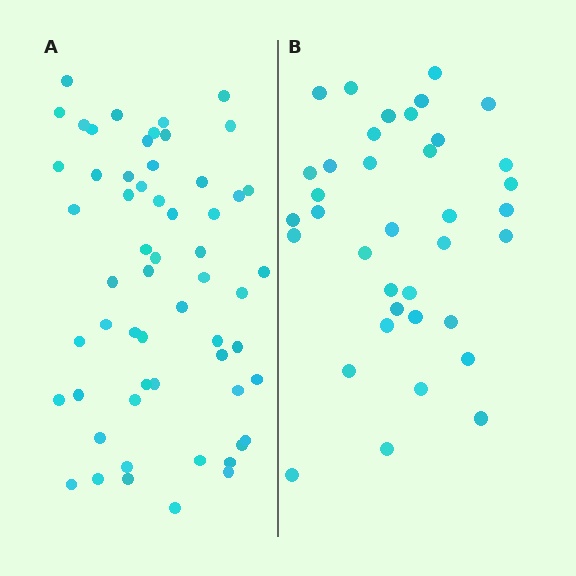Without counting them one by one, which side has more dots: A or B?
Region A (the left region) has more dots.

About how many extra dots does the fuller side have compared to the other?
Region A has approximately 20 more dots than region B.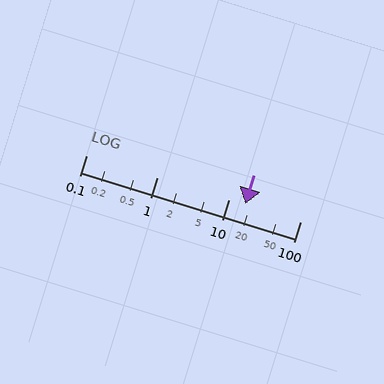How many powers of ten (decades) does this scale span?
The scale spans 3 decades, from 0.1 to 100.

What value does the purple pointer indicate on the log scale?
The pointer indicates approximately 17.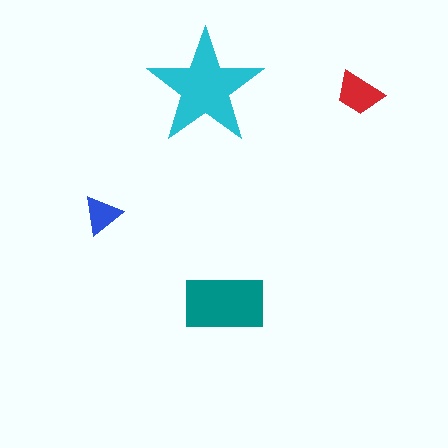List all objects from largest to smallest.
The cyan star, the teal rectangle, the red trapezoid, the blue triangle.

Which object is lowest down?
The teal rectangle is bottommost.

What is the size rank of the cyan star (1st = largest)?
1st.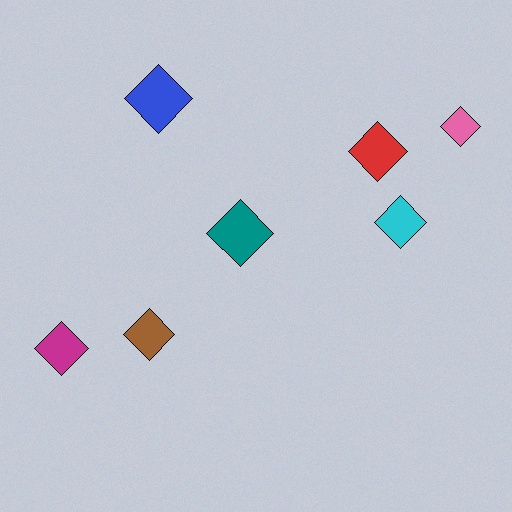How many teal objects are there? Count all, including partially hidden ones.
There is 1 teal object.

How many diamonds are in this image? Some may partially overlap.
There are 7 diamonds.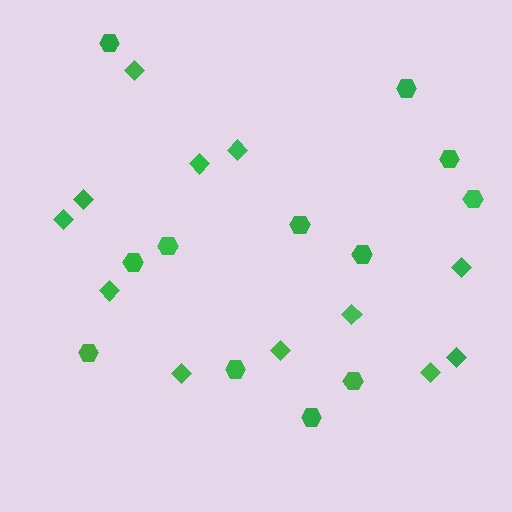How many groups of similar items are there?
There are 2 groups: one group of diamonds (12) and one group of hexagons (12).